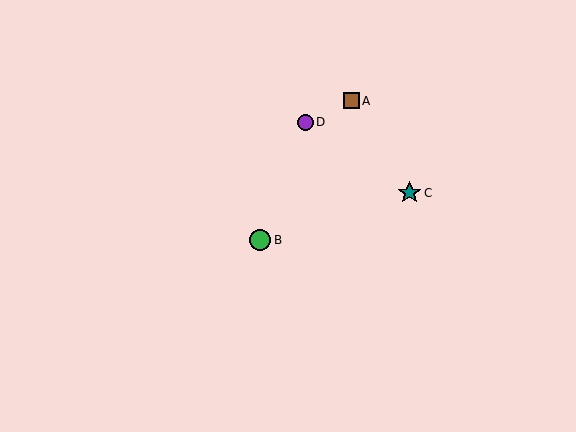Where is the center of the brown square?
The center of the brown square is at (351, 101).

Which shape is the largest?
The teal star (labeled C) is the largest.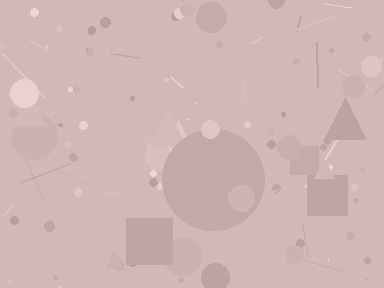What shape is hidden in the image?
A circle is hidden in the image.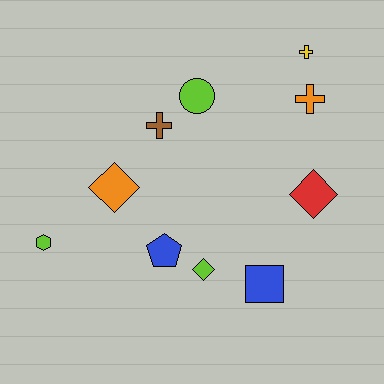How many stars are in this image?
There are no stars.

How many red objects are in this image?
There is 1 red object.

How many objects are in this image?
There are 10 objects.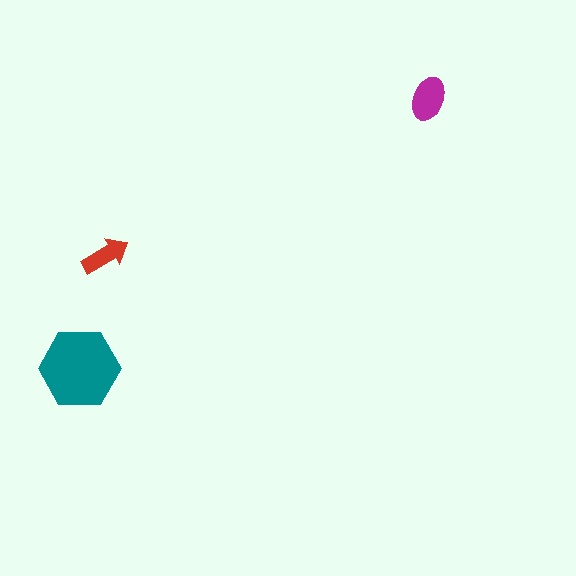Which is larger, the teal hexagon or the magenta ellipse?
The teal hexagon.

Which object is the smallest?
The red arrow.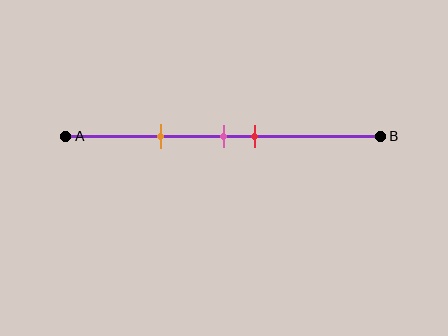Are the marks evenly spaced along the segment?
No, the marks are not evenly spaced.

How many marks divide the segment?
There are 3 marks dividing the segment.